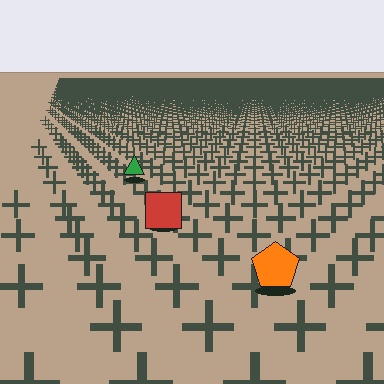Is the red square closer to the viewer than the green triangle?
Yes. The red square is closer — you can tell from the texture gradient: the ground texture is coarser near it.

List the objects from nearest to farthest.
From nearest to farthest: the orange pentagon, the red square, the green triangle.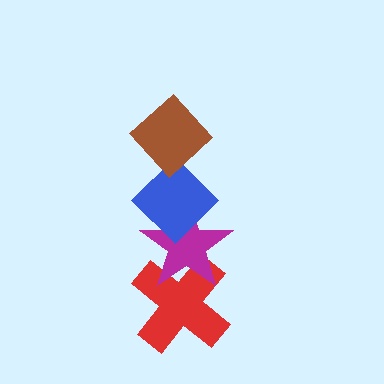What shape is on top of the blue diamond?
The brown diamond is on top of the blue diamond.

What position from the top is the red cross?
The red cross is 4th from the top.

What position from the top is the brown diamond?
The brown diamond is 1st from the top.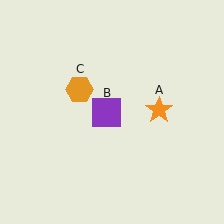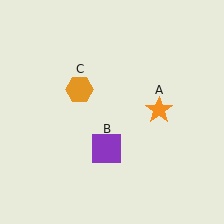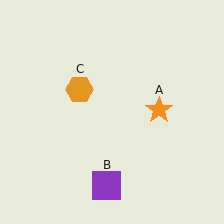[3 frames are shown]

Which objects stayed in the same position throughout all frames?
Orange star (object A) and orange hexagon (object C) remained stationary.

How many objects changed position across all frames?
1 object changed position: purple square (object B).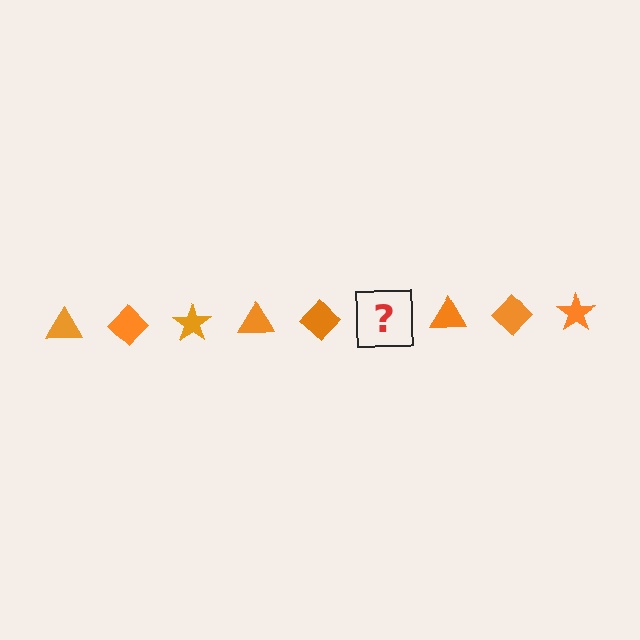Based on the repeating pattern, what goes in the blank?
The blank should be an orange star.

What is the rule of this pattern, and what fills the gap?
The rule is that the pattern cycles through triangle, diamond, star shapes in orange. The gap should be filled with an orange star.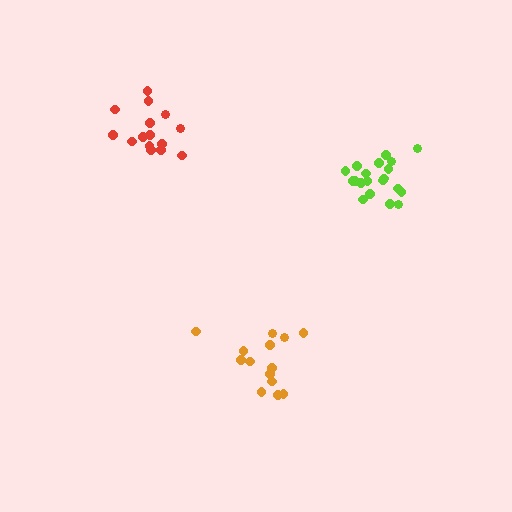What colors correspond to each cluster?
The clusters are colored: orange, lime, red.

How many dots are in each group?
Group 1: 14 dots, Group 2: 20 dots, Group 3: 15 dots (49 total).